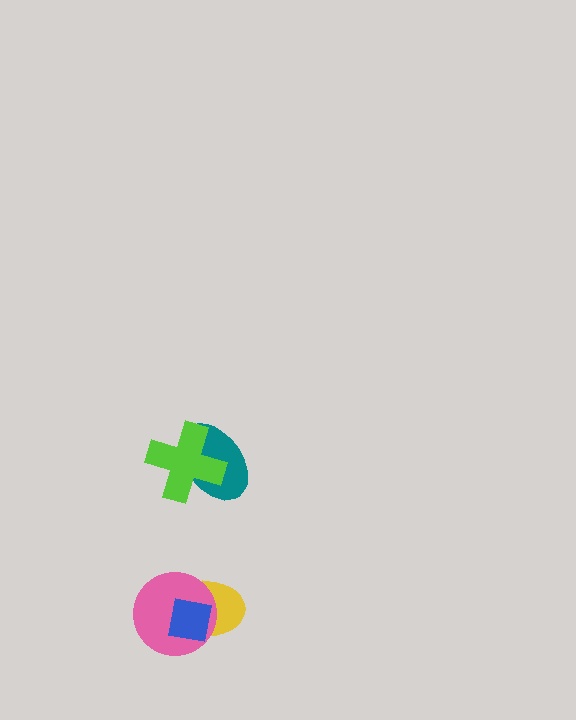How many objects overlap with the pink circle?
2 objects overlap with the pink circle.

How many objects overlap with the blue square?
2 objects overlap with the blue square.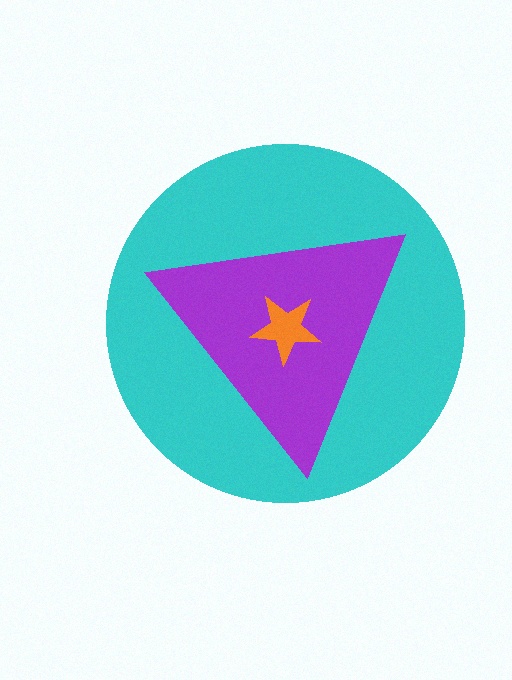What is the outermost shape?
The cyan circle.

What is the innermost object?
The orange star.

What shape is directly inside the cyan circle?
The purple triangle.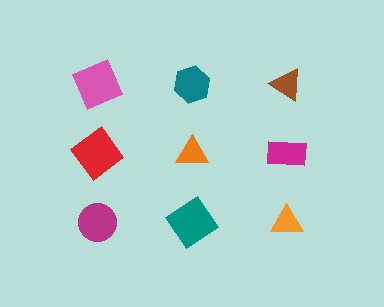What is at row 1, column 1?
A pink square.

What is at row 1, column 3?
A brown triangle.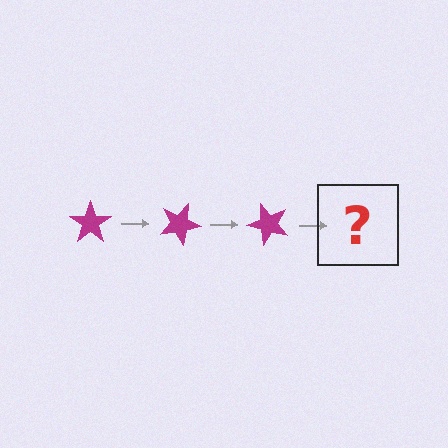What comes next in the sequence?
The next element should be a magenta star rotated 75 degrees.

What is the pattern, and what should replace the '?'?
The pattern is that the star rotates 25 degrees each step. The '?' should be a magenta star rotated 75 degrees.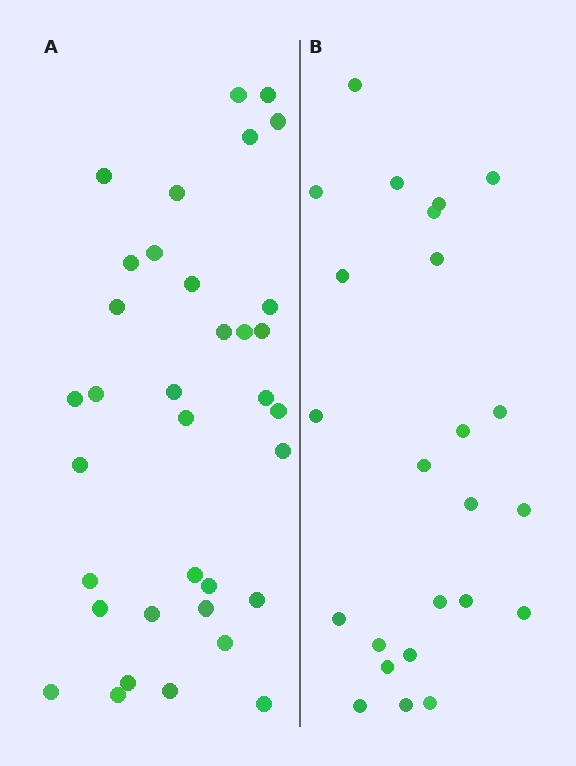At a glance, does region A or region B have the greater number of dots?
Region A (the left region) has more dots.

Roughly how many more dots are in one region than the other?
Region A has roughly 12 or so more dots than region B.